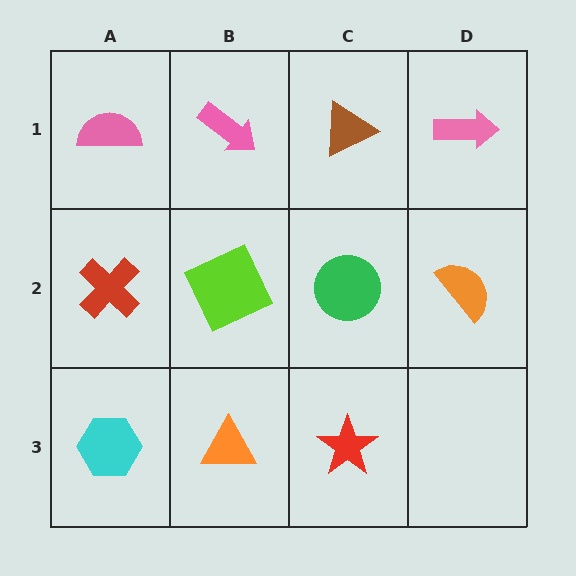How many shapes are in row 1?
4 shapes.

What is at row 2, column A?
A red cross.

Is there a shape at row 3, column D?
No, that cell is empty.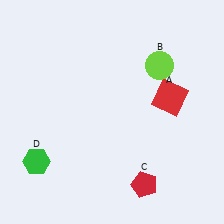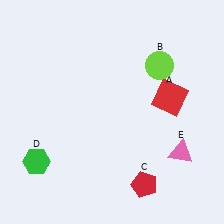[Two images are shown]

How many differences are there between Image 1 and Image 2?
There is 1 difference between the two images.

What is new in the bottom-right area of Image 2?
A pink triangle (E) was added in the bottom-right area of Image 2.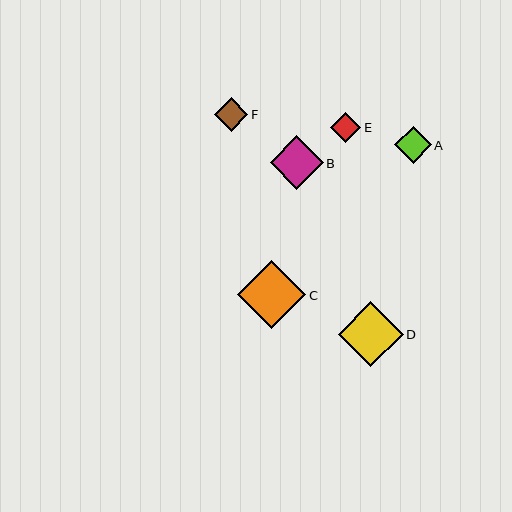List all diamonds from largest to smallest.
From largest to smallest: C, D, B, A, F, E.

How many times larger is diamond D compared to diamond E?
Diamond D is approximately 2.2 times the size of diamond E.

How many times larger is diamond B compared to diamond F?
Diamond B is approximately 1.6 times the size of diamond F.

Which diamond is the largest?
Diamond C is the largest with a size of approximately 69 pixels.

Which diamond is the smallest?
Diamond E is the smallest with a size of approximately 30 pixels.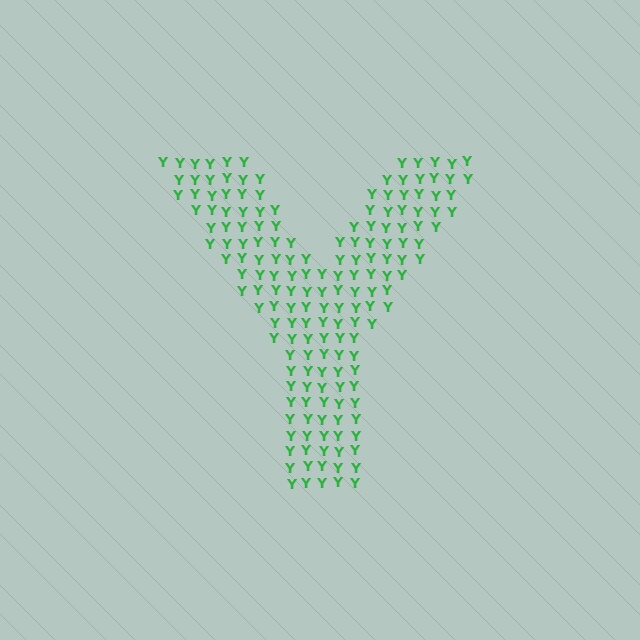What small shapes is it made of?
It is made of small letter Y's.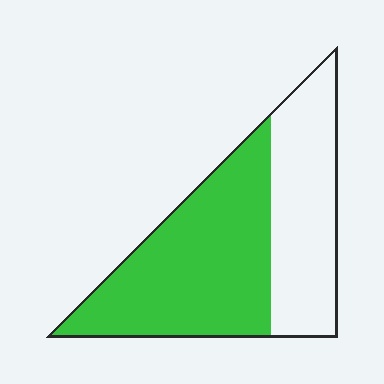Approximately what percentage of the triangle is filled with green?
Approximately 60%.